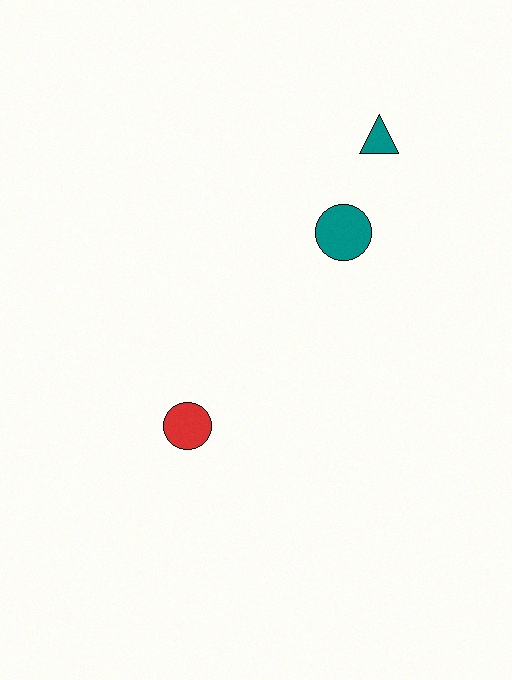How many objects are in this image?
There are 3 objects.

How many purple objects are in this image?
There are no purple objects.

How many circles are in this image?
There are 2 circles.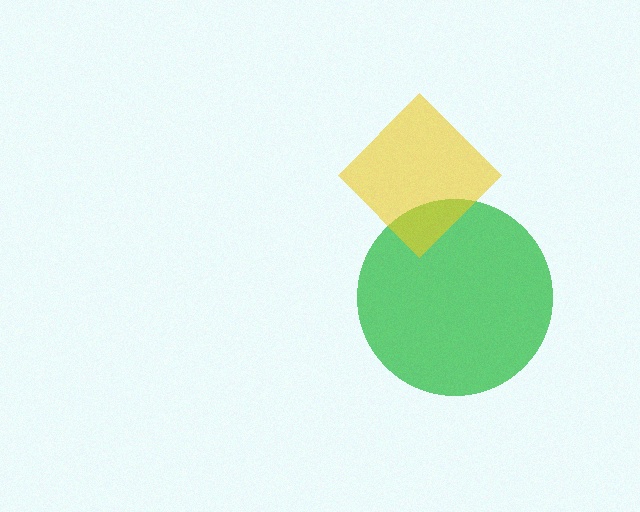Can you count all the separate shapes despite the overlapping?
Yes, there are 2 separate shapes.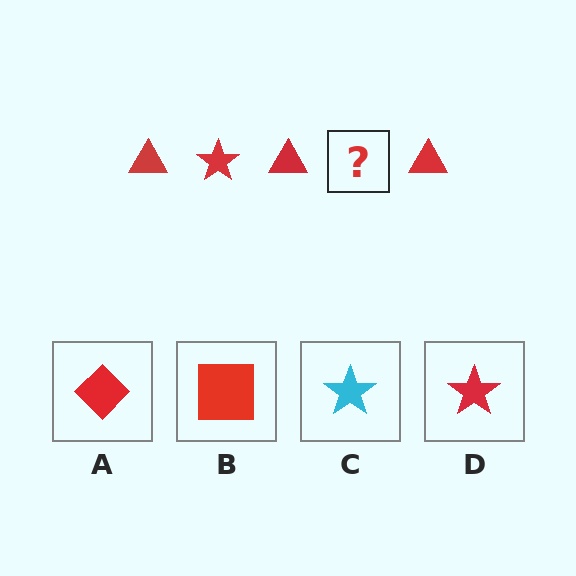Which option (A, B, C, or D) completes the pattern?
D.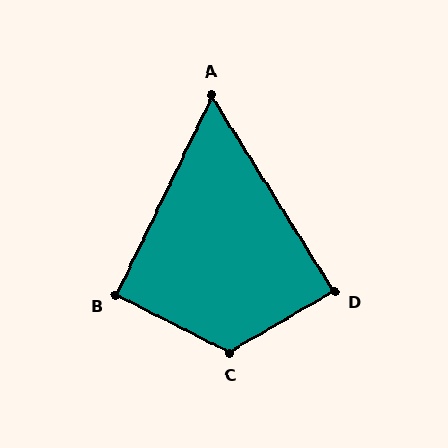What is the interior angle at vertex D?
Approximately 89 degrees (approximately right).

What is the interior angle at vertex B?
Approximately 91 degrees (approximately right).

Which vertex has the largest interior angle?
C, at approximately 122 degrees.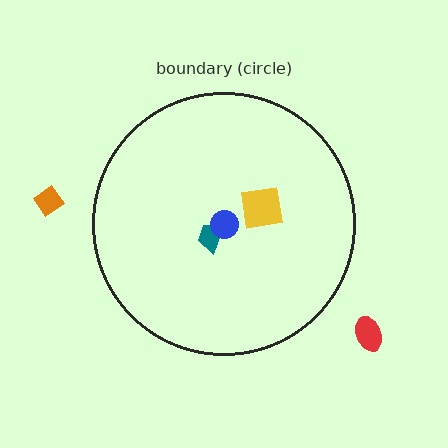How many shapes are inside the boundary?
3 inside, 2 outside.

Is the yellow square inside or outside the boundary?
Inside.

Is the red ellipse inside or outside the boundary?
Outside.